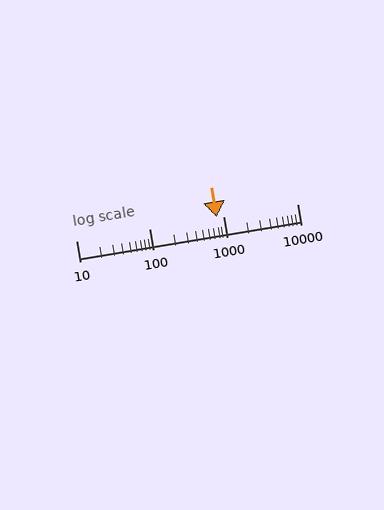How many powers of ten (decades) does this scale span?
The scale spans 3 decades, from 10 to 10000.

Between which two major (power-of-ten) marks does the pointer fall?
The pointer is between 100 and 1000.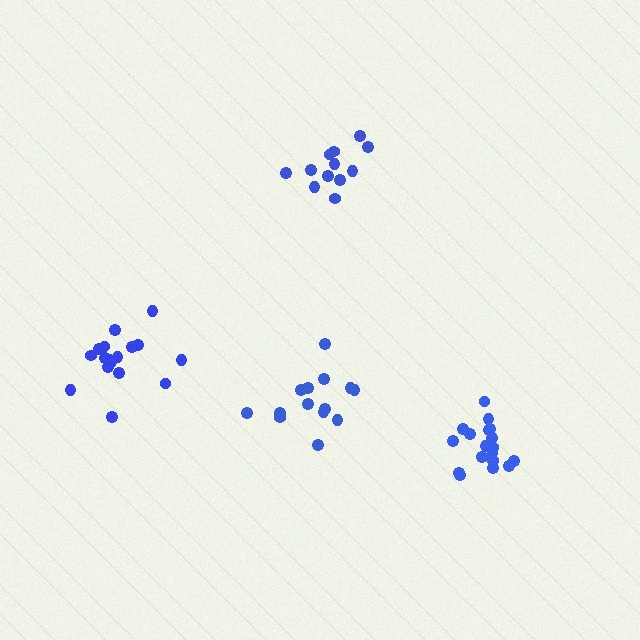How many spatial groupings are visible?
There are 4 spatial groupings.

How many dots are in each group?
Group 1: 14 dots, Group 2: 12 dots, Group 3: 18 dots, Group 4: 17 dots (61 total).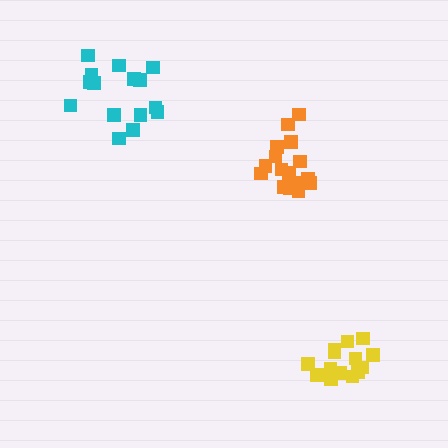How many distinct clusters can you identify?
There are 3 distinct clusters.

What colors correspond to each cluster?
The clusters are colored: orange, yellow, cyan.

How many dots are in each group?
Group 1: 16 dots, Group 2: 16 dots, Group 3: 15 dots (47 total).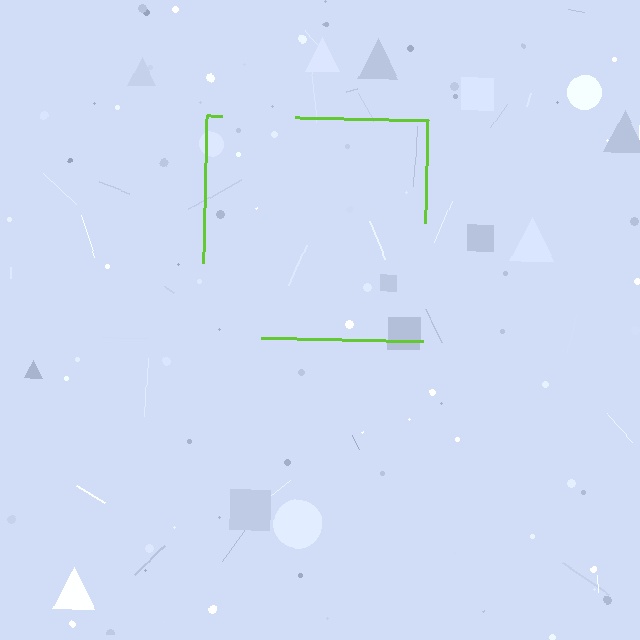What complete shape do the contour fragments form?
The contour fragments form a square.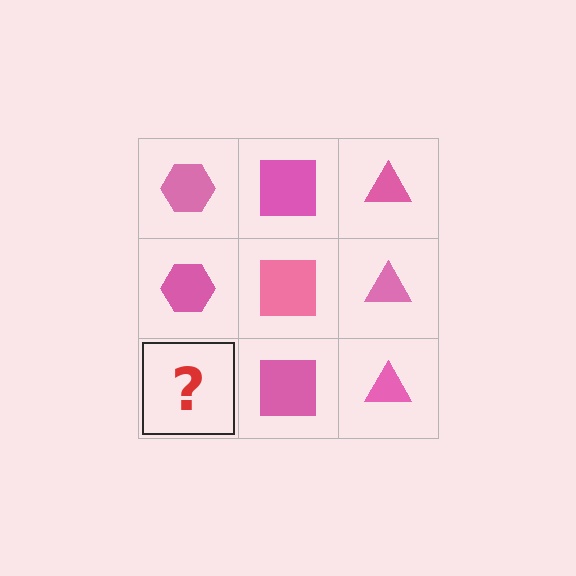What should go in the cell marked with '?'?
The missing cell should contain a pink hexagon.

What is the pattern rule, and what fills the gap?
The rule is that each column has a consistent shape. The gap should be filled with a pink hexagon.